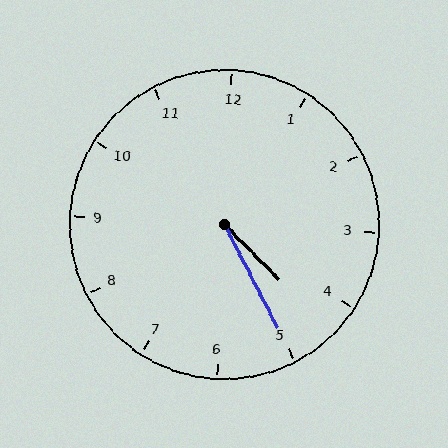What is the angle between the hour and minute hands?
Approximately 18 degrees.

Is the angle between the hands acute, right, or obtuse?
It is acute.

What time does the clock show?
4:25.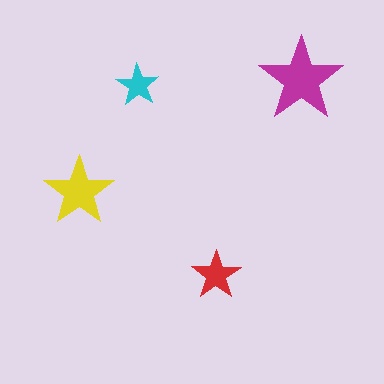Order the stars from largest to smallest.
the magenta one, the yellow one, the red one, the cyan one.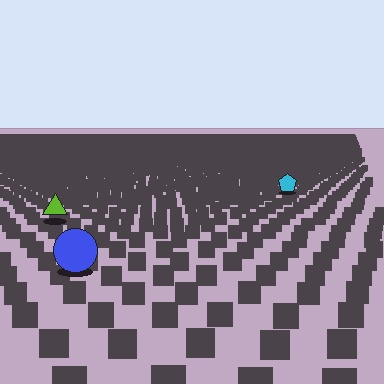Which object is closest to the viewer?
The blue circle is closest. The texture marks near it are larger and more spread out.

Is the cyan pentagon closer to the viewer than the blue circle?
No. The blue circle is closer — you can tell from the texture gradient: the ground texture is coarser near it.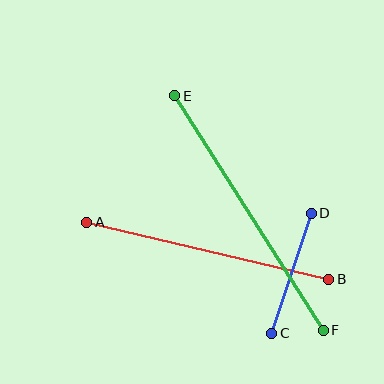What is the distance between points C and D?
The distance is approximately 126 pixels.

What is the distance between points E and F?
The distance is approximately 278 pixels.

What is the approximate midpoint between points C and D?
The midpoint is at approximately (291, 273) pixels.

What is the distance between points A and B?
The distance is approximately 249 pixels.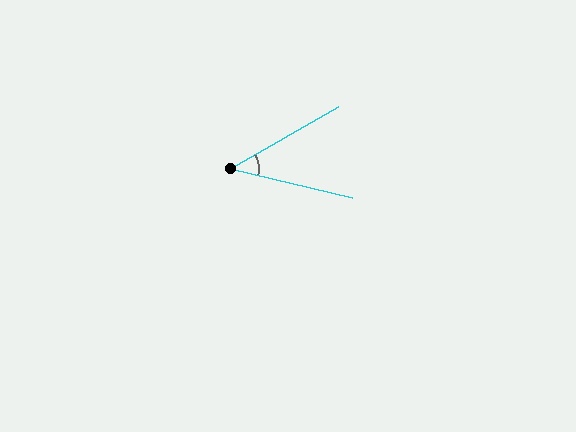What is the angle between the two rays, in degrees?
Approximately 43 degrees.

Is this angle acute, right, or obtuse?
It is acute.